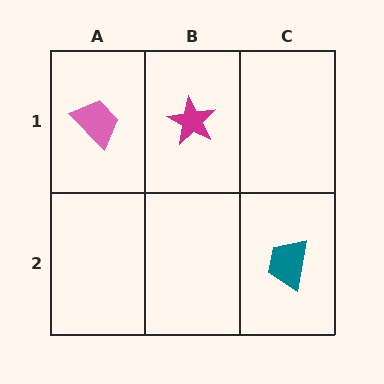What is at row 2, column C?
A teal trapezoid.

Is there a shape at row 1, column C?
No, that cell is empty.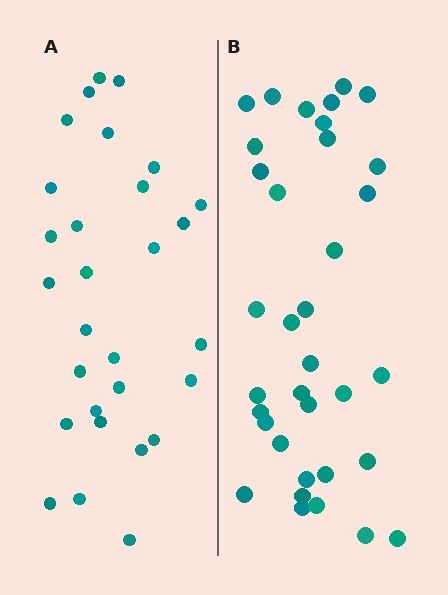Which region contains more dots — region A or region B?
Region B (the right region) has more dots.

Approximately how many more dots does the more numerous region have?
Region B has about 6 more dots than region A.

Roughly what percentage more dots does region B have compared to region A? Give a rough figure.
About 20% more.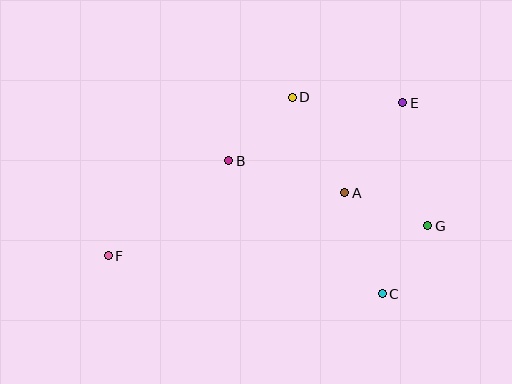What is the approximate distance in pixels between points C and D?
The distance between C and D is approximately 216 pixels.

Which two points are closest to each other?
Points C and G are closest to each other.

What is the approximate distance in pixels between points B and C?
The distance between B and C is approximately 203 pixels.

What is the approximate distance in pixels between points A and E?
The distance between A and E is approximately 107 pixels.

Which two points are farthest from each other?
Points E and F are farthest from each other.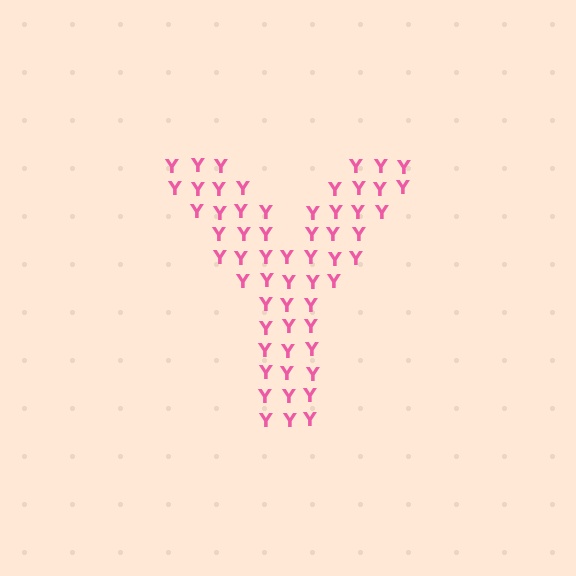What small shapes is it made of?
It is made of small letter Y's.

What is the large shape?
The large shape is the letter Y.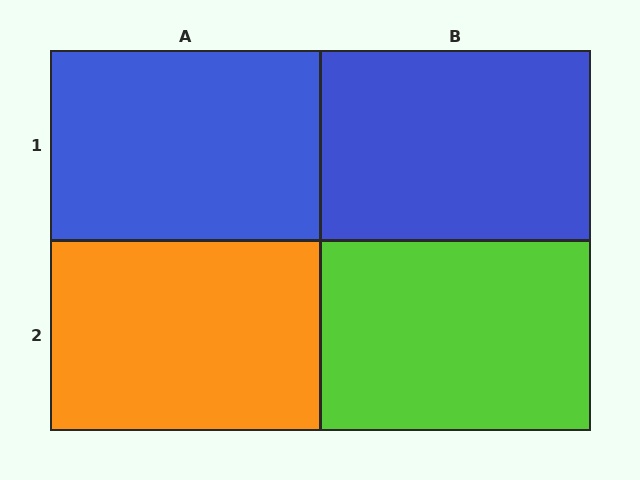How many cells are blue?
2 cells are blue.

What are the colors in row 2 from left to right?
Orange, lime.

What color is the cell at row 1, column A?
Blue.